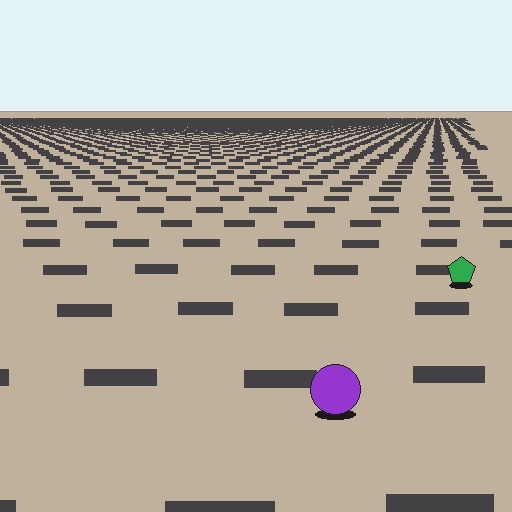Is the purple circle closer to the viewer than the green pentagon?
Yes. The purple circle is closer — you can tell from the texture gradient: the ground texture is coarser near it.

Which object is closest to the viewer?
The purple circle is closest. The texture marks near it are larger and more spread out.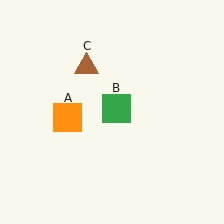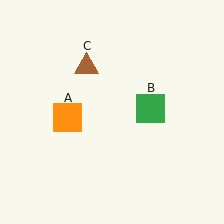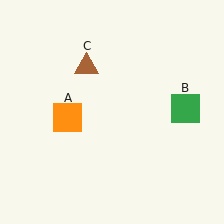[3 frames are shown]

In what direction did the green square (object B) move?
The green square (object B) moved right.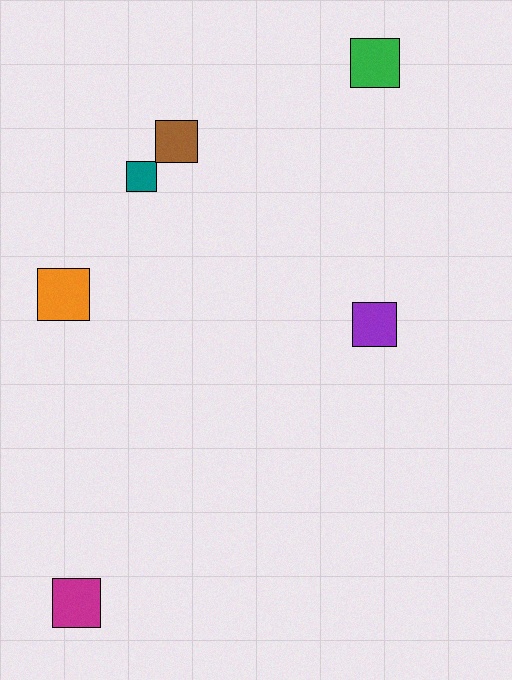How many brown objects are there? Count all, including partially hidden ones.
There is 1 brown object.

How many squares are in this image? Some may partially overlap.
There are 6 squares.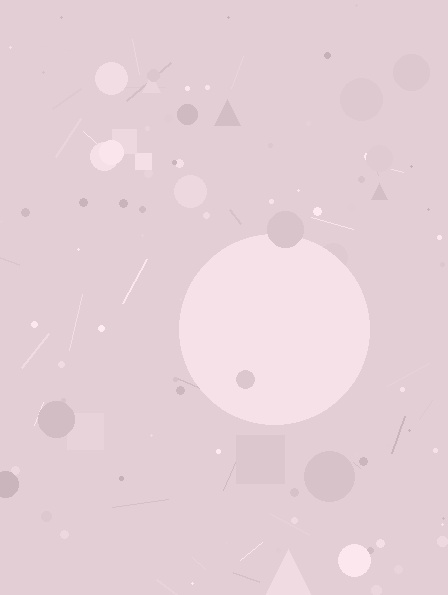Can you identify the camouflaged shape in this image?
The camouflaged shape is a circle.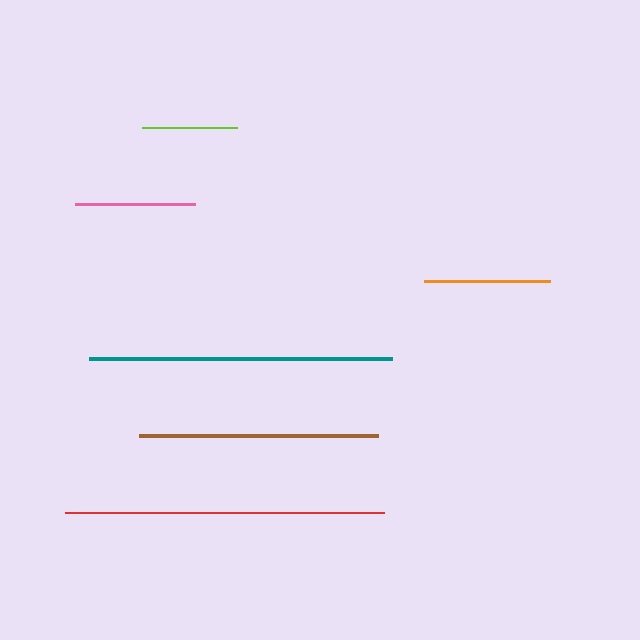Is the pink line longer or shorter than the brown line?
The brown line is longer than the pink line.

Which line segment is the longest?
The red line is the longest at approximately 319 pixels.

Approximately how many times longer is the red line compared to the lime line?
The red line is approximately 3.4 times the length of the lime line.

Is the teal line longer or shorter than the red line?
The red line is longer than the teal line.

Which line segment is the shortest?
The lime line is the shortest at approximately 95 pixels.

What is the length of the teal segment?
The teal segment is approximately 303 pixels long.